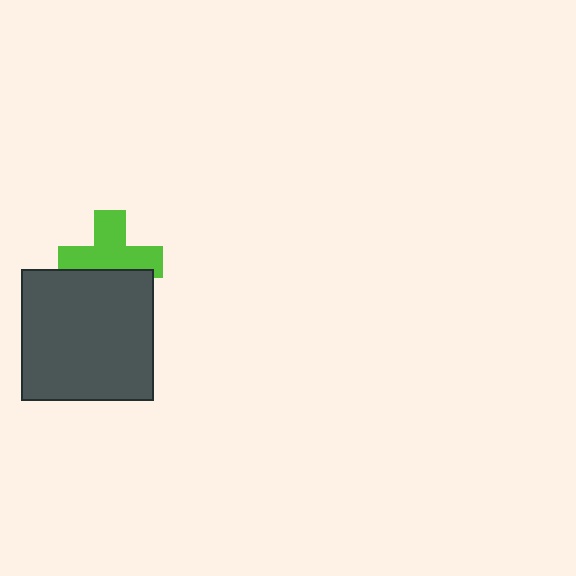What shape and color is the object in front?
The object in front is a dark gray square.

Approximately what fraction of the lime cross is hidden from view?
Roughly 34% of the lime cross is hidden behind the dark gray square.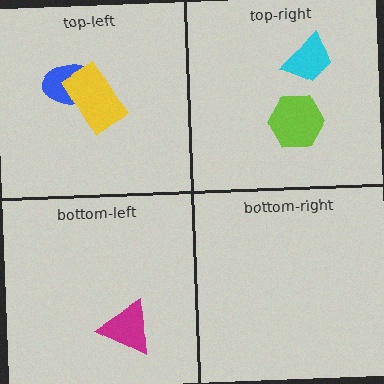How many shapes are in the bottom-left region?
1.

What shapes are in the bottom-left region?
The magenta triangle.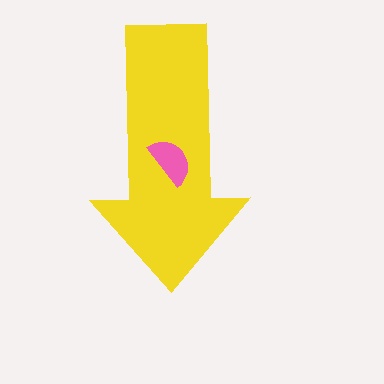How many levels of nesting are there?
2.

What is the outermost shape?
The yellow arrow.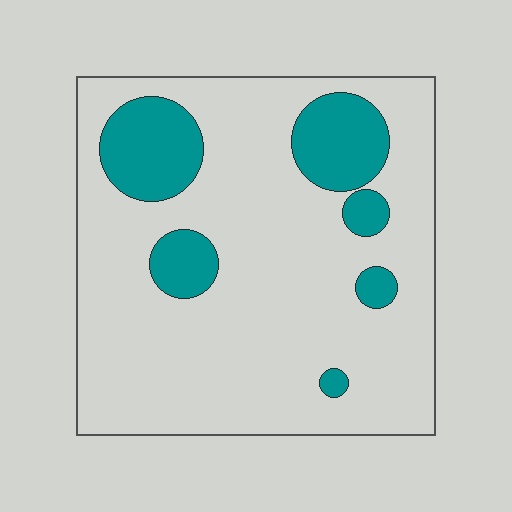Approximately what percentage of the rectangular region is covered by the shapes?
Approximately 20%.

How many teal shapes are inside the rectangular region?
6.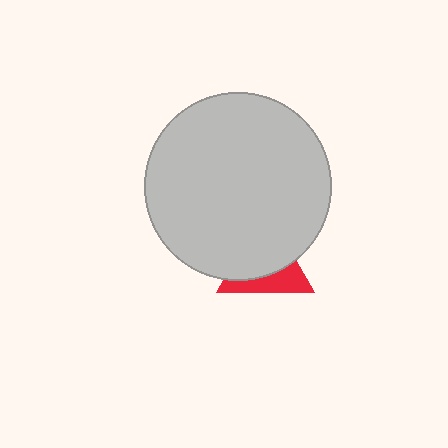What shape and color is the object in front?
The object in front is a light gray circle.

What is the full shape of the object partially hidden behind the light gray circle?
The partially hidden object is a red triangle.